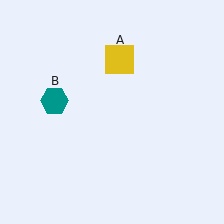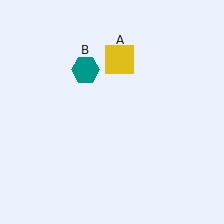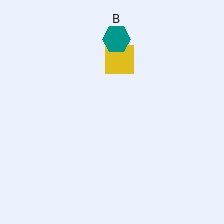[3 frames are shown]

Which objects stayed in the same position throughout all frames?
Yellow square (object A) remained stationary.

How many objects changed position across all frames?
1 object changed position: teal hexagon (object B).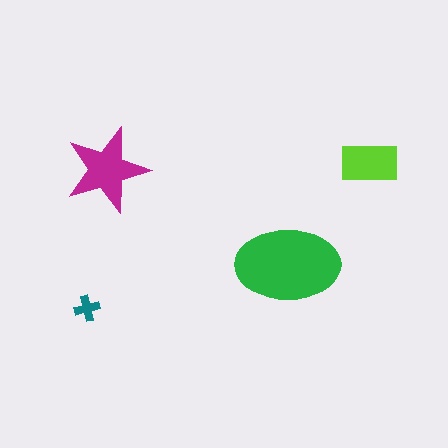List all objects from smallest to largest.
The teal cross, the lime rectangle, the magenta star, the green ellipse.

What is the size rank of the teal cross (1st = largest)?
4th.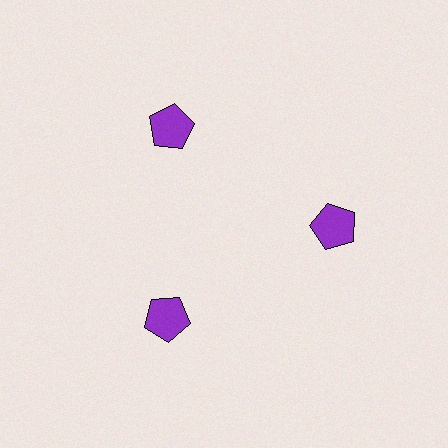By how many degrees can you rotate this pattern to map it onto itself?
The pattern maps onto itself every 120 degrees of rotation.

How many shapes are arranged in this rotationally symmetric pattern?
There are 3 shapes, arranged in 3 groups of 1.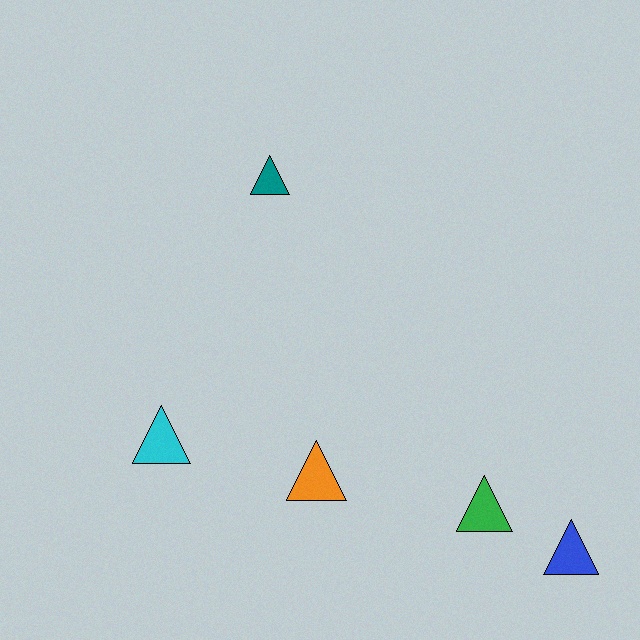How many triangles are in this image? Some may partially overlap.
There are 5 triangles.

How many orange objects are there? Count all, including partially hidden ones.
There is 1 orange object.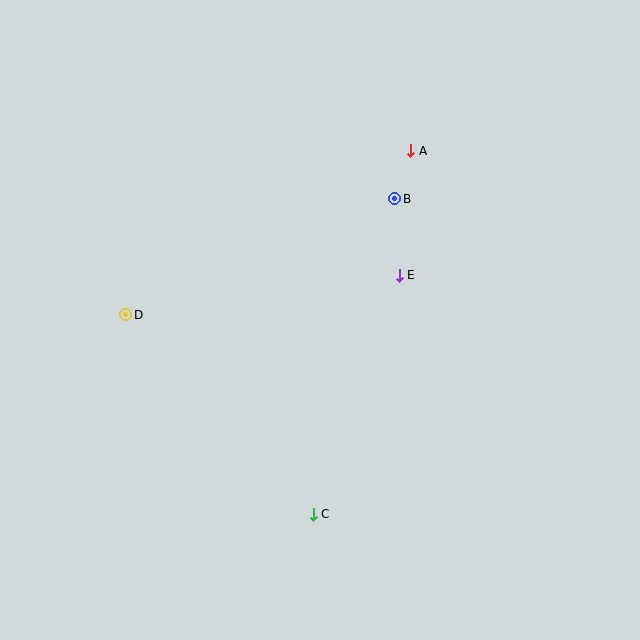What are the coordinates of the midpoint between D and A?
The midpoint between D and A is at (268, 233).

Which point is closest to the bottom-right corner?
Point C is closest to the bottom-right corner.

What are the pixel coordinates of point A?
Point A is at (411, 151).